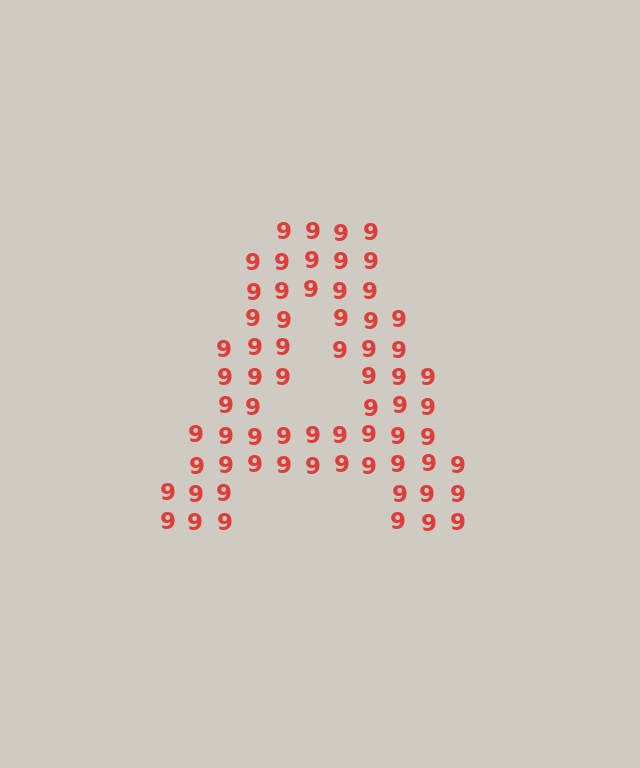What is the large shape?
The large shape is the letter A.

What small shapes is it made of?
It is made of small digit 9's.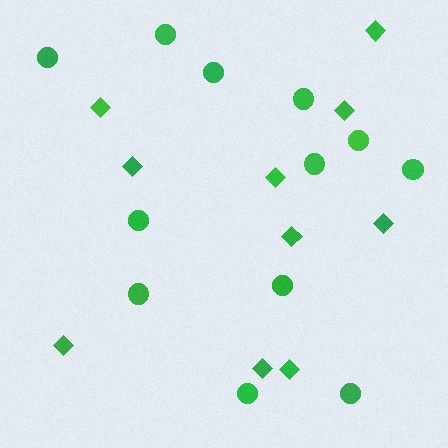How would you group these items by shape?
There are 2 groups: one group of circles (12) and one group of diamonds (10).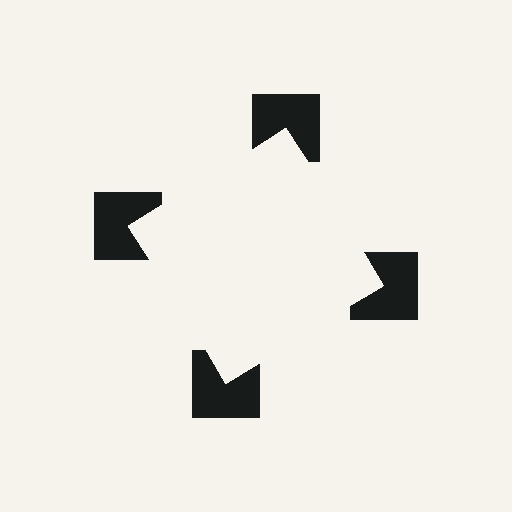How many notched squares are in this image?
There are 4 — one at each vertex of the illusory square.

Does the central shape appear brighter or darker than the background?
It typically appears slightly brighter than the background, even though no actual brightness change is drawn.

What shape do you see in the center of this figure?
An illusory square — its edges are inferred from the aligned wedge cuts in the notched squares, not physically drawn.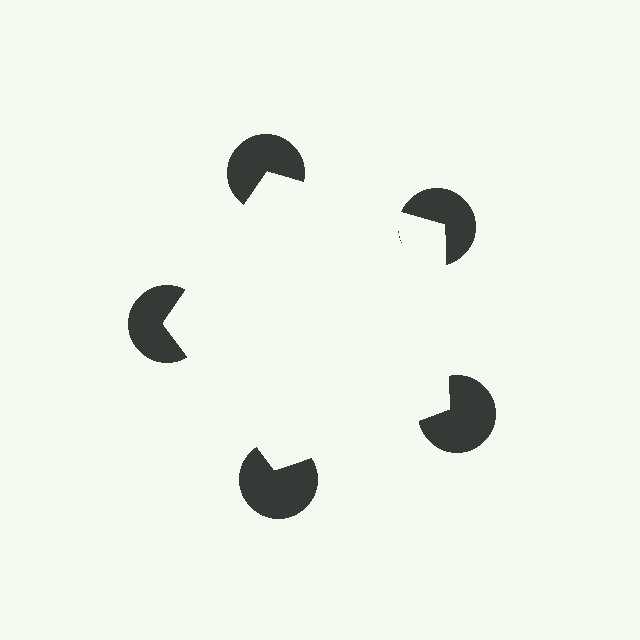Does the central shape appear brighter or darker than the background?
It typically appears slightly brighter than the background, even though no actual brightness change is drawn.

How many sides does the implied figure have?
5 sides.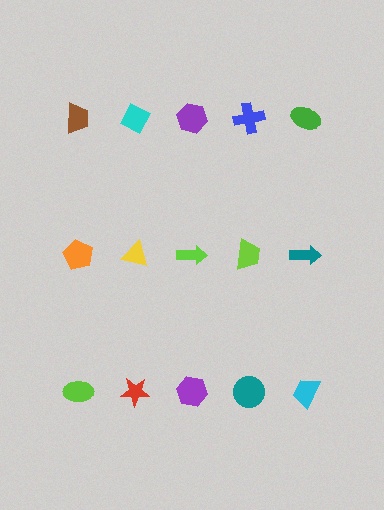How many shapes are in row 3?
5 shapes.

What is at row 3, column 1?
A lime ellipse.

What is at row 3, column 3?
A purple hexagon.